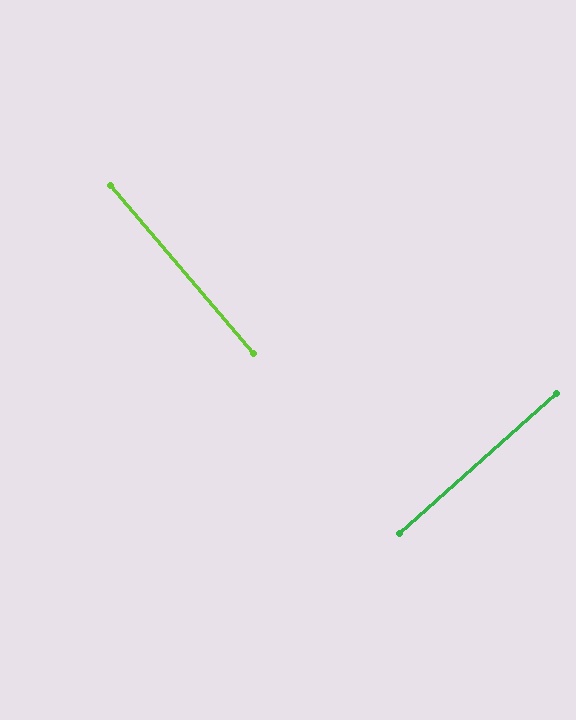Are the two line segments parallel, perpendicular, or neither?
Perpendicular — they meet at approximately 89°.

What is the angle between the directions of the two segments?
Approximately 89 degrees.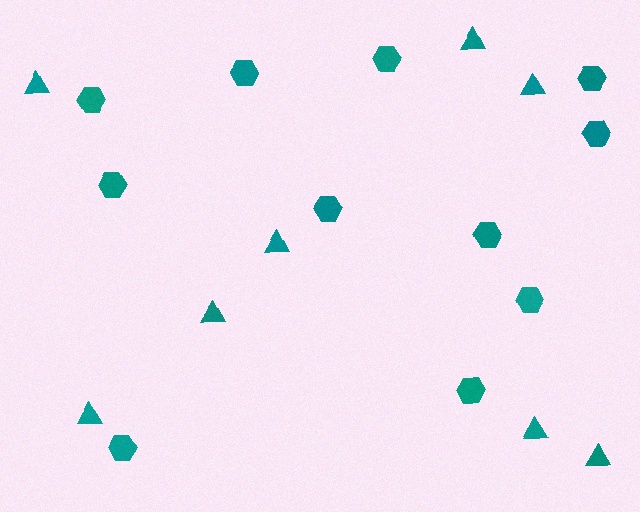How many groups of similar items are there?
There are 2 groups: one group of triangles (8) and one group of hexagons (11).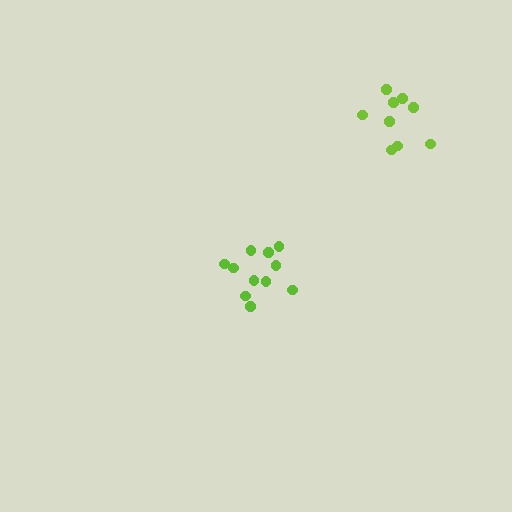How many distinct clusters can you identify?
There are 2 distinct clusters.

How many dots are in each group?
Group 1: 11 dots, Group 2: 9 dots (20 total).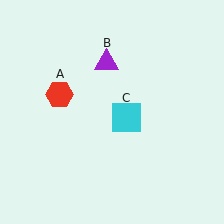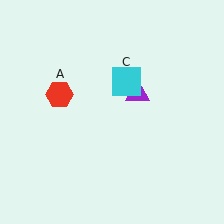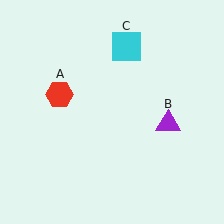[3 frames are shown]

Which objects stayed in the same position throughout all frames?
Red hexagon (object A) remained stationary.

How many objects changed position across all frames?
2 objects changed position: purple triangle (object B), cyan square (object C).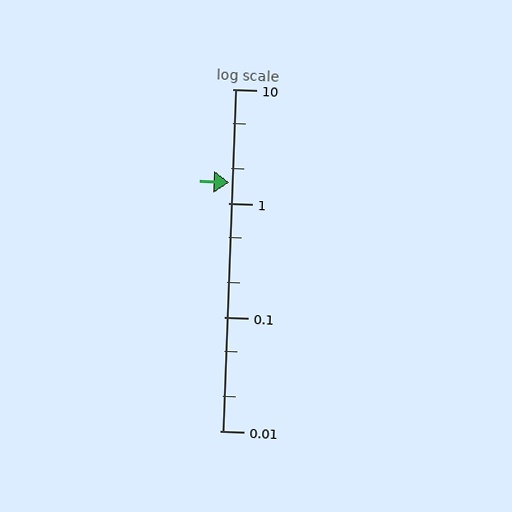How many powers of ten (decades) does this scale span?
The scale spans 3 decades, from 0.01 to 10.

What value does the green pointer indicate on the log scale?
The pointer indicates approximately 1.5.